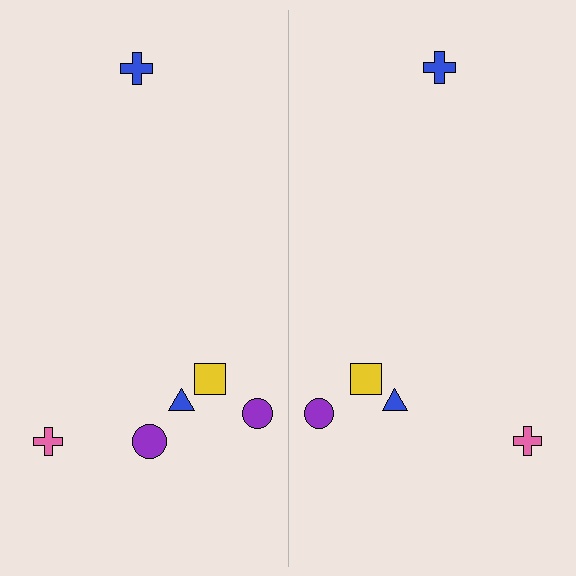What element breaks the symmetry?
A purple circle is missing from the right side.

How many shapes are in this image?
There are 11 shapes in this image.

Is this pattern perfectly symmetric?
No, the pattern is not perfectly symmetric. A purple circle is missing from the right side.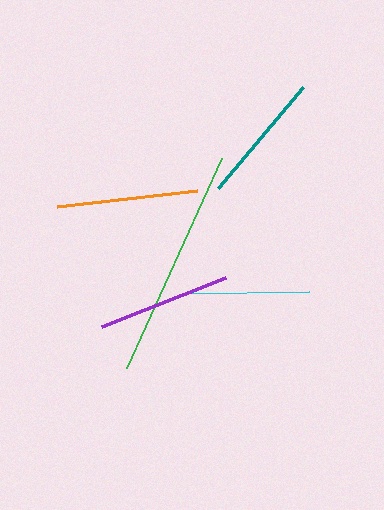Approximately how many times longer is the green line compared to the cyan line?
The green line is approximately 1.8 times the length of the cyan line.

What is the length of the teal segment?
The teal segment is approximately 132 pixels long.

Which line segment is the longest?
The green line is the longest at approximately 230 pixels.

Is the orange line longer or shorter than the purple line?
The orange line is longer than the purple line.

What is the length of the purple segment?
The purple segment is approximately 133 pixels long.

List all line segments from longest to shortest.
From longest to shortest: green, orange, purple, teal, cyan.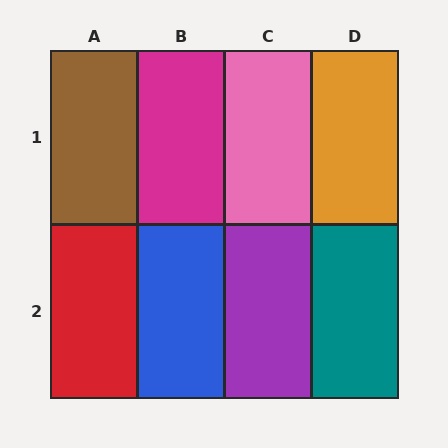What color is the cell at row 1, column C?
Pink.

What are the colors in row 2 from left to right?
Red, blue, purple, teal.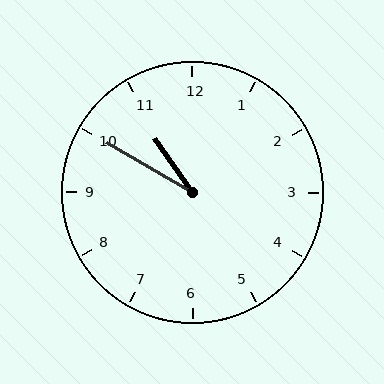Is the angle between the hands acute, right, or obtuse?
It is acute.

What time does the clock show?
10:50.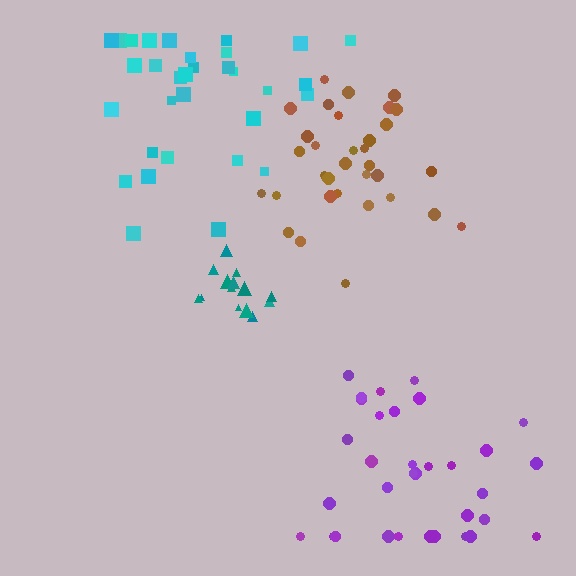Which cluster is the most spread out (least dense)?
Cyan.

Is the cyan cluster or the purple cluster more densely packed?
Purple.